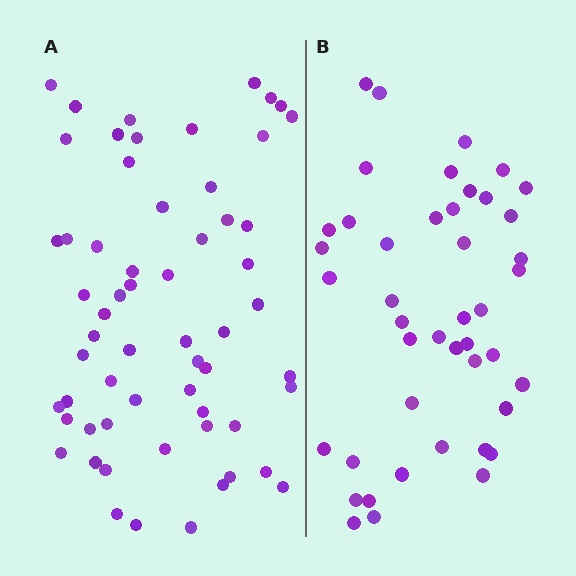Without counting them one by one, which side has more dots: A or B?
Region A (the left region) has more dots.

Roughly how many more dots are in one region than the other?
Region A has approximately 15 more dots than region B.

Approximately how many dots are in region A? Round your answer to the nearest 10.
About 60 dots.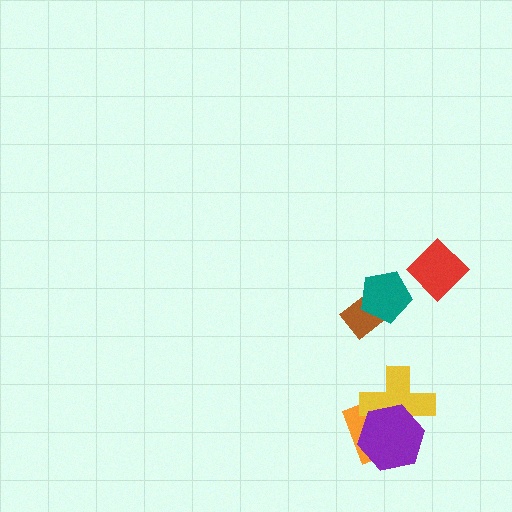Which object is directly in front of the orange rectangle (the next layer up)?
The yellow cross is directly in front of the orange rectangle.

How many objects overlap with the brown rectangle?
1 object overlaps with the brown rectangle.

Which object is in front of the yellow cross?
The purple hexagon is in front of the yellow cross.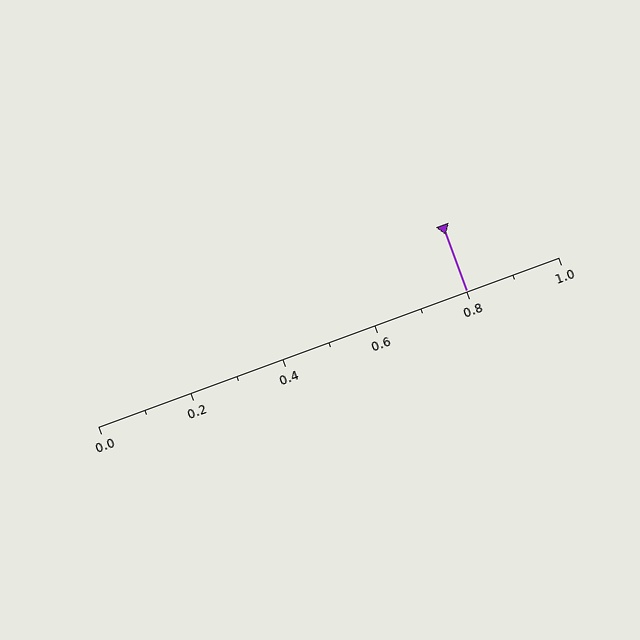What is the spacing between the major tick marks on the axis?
The major ticks are spaced 0.2 apart.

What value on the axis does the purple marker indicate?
The marker indicates approximately 0.8.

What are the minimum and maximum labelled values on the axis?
The axis runs from 0.0 to 1.0.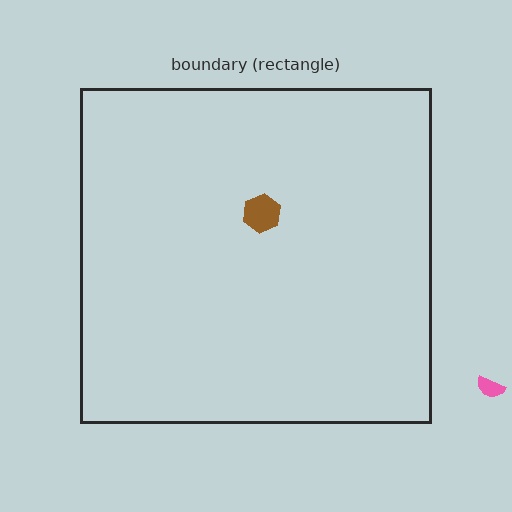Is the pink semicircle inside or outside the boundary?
Outside.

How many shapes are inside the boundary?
1 inside, 1 outside.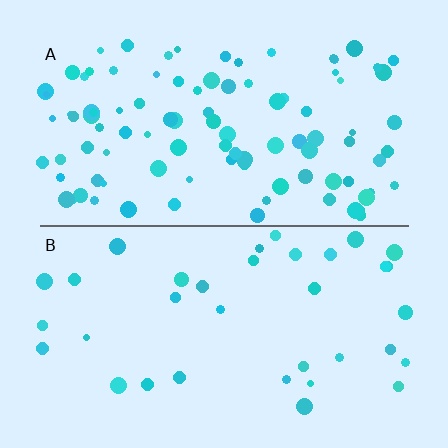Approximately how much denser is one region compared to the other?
Approximately 2.7× — region A over region B.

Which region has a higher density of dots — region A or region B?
A (the top).